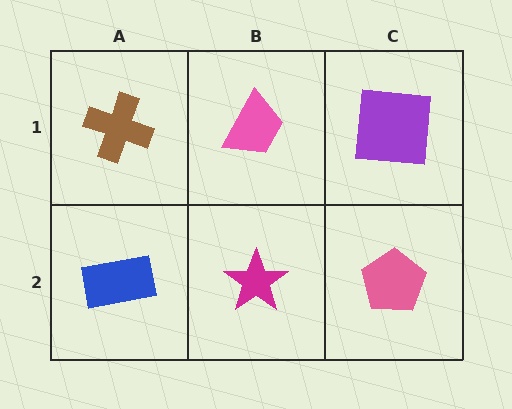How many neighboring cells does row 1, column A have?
2.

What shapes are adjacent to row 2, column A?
A brown cross (row 1, column A), a magenta star (row 2, column B).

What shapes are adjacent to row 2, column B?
A pink trapezoid (row 1, column B), a blue rectangle (row 2, column A), a pink pentagon (row 2, column C).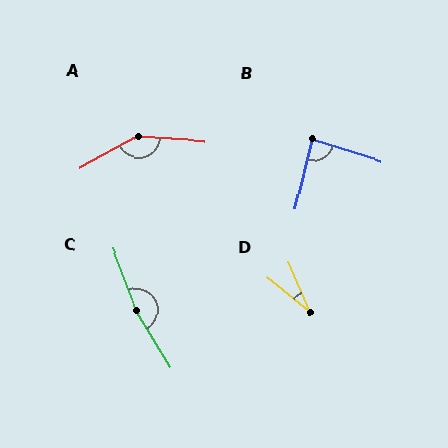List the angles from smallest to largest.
D (27°), B (85°), A (147°), C (170°).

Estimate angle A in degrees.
Approximately 147 degrees.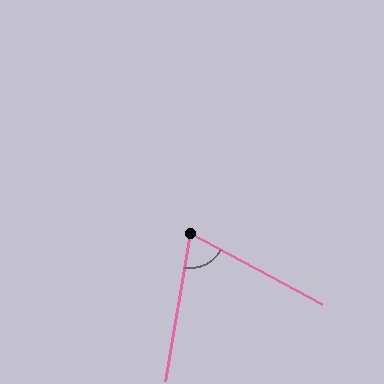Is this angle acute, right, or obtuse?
It is acute.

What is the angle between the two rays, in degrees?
Approximately 71 degrees.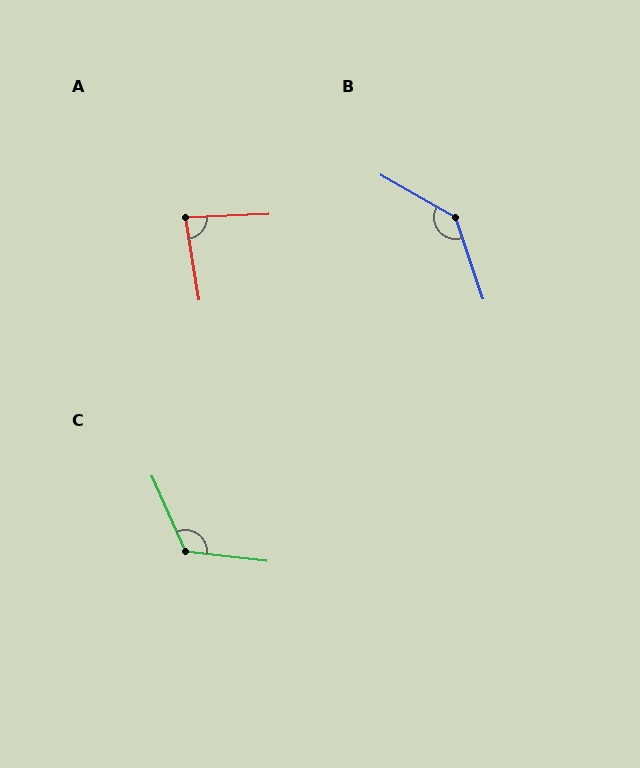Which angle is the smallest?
A, at approximately 83 degrees.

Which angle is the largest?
B, at approximately 139 degrees.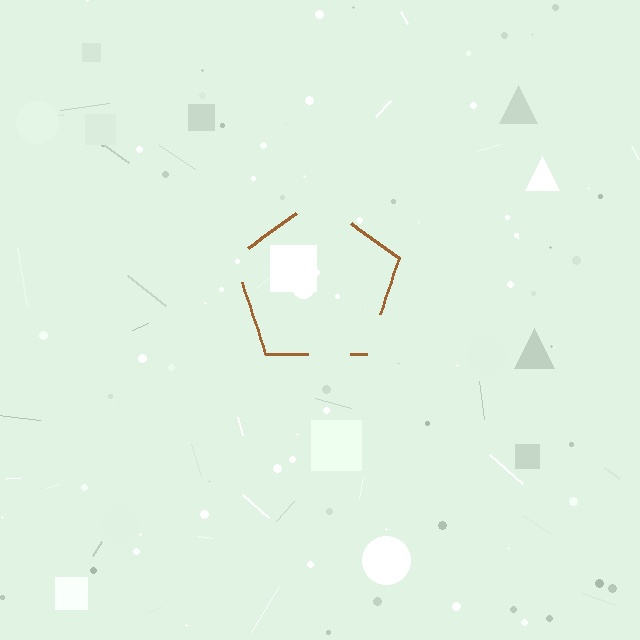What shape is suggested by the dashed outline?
The dashed outline suggests a pentagon.